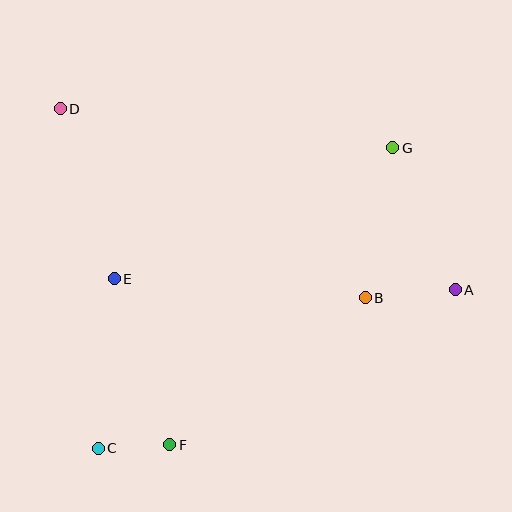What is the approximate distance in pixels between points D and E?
The distance between D and E is approximately 179 pixels.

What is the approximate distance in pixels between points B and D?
The distance between B and D is approximately 359 pixels.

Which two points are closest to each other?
Points C and F are closest to each other.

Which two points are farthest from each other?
Points A and D are farthest from each other.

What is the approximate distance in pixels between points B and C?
The distance between B and C is approximately 306 pixels.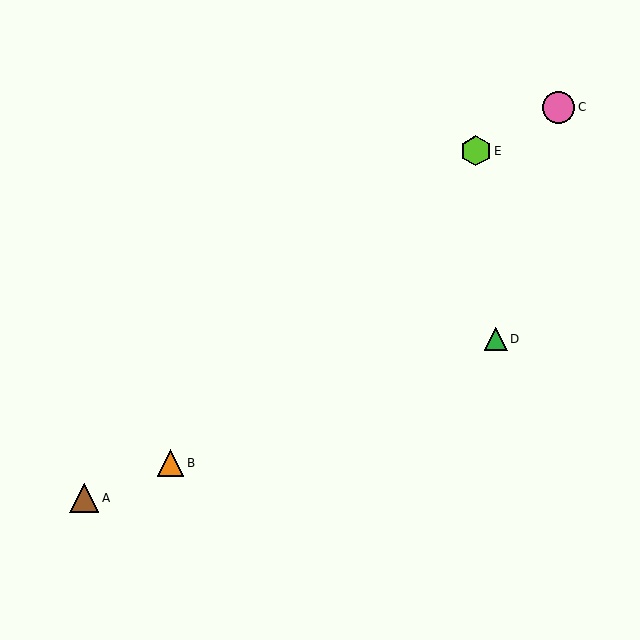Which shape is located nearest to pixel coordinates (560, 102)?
The pink circle (labeled C) at (559, 107) is nearest to that location.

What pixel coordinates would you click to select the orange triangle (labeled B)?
Click at (171, 463) to select the orange triangle B.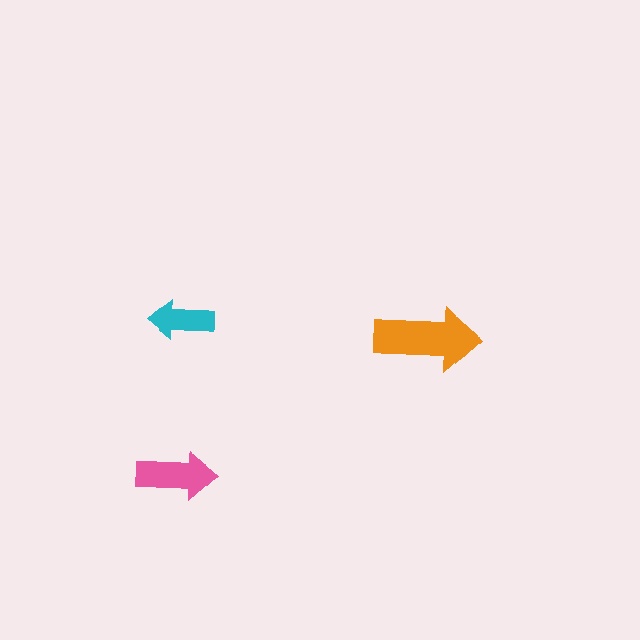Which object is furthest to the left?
The cyan arrow is leftmost.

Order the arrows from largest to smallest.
the orange one, the pink one, the cyan one.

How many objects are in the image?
There are 3 objects in the image.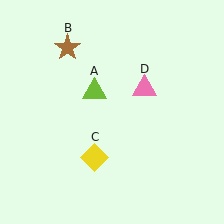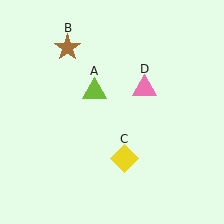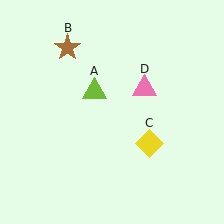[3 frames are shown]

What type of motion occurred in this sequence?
The yellow diamond (object C) rotated counterclockwise around the center of the scene.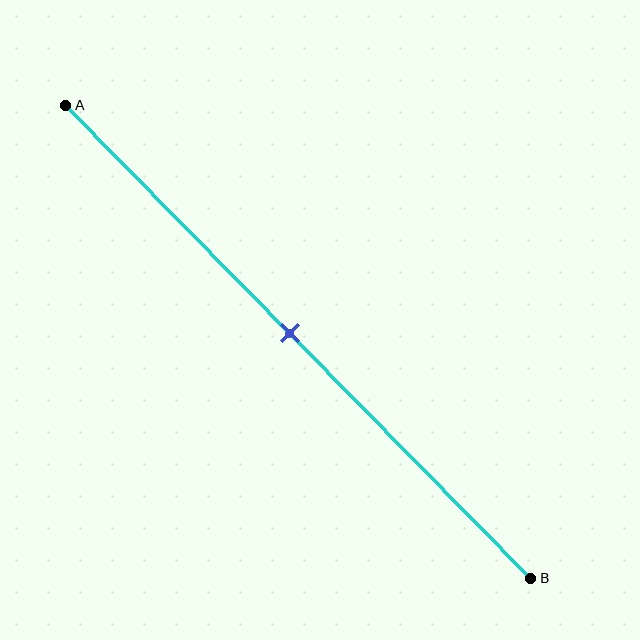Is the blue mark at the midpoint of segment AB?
Yes, the mark is approximately at the midpoint.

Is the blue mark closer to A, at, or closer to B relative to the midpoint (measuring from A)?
The blue mark is approximately at the midpoint of segment AB.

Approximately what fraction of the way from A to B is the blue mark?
The blue mark is approximately 50% of the way from A to B.